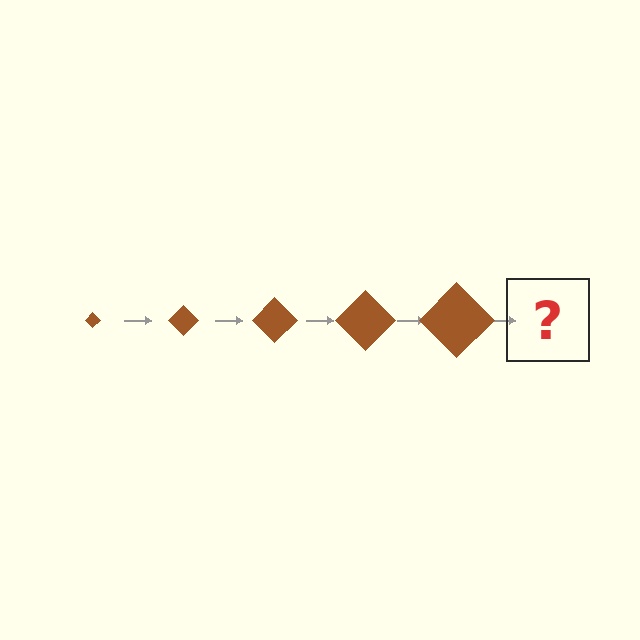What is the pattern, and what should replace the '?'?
The pattern is that the diamond gets progressively larger each step. The '?' should be a brown diamond, larger than the previous one.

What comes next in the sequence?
The next element should be a brown diamond, larger than the previous one.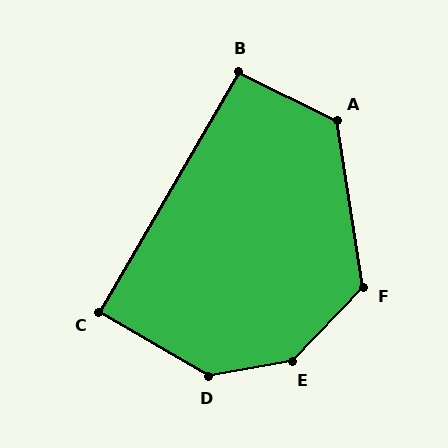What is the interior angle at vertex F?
Approximately 127 degrees (obtuse).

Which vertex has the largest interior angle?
E, at approximately 144 degrees.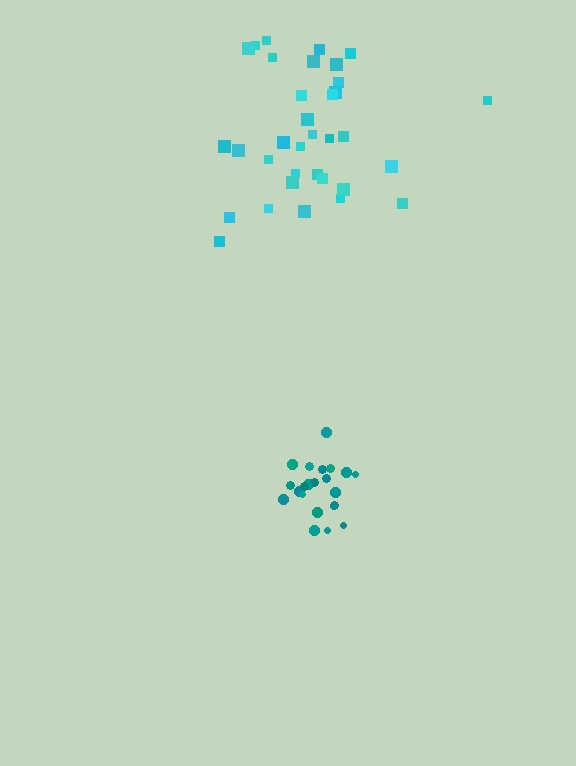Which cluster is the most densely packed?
Teal.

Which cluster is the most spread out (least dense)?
Cyan.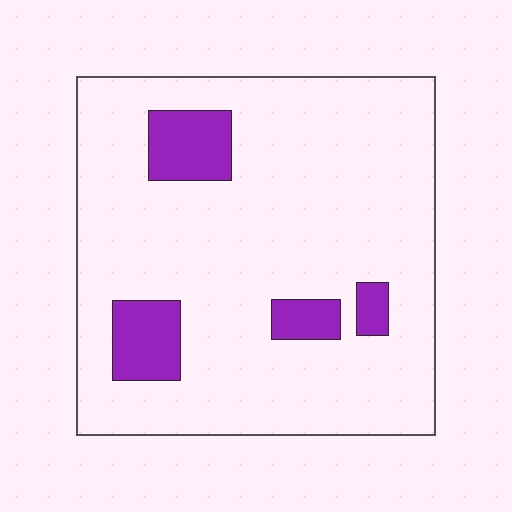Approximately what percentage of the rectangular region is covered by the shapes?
Approximately 15%.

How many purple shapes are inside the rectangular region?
4.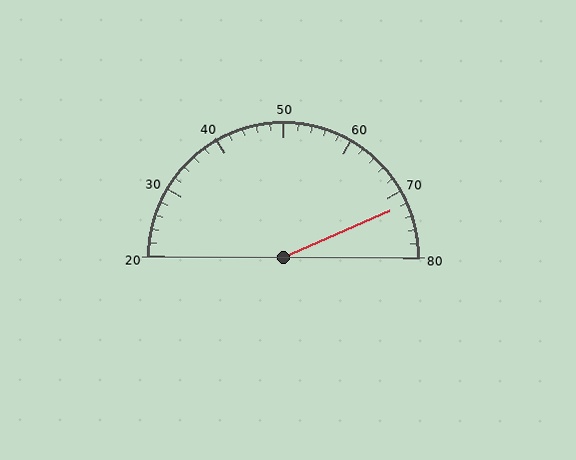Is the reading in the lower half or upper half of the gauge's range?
The reading is in the upper half of the range (20 to 80).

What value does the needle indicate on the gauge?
The needle indicates approximately 72.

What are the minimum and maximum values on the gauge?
The gauge ranges from 20 to 80.